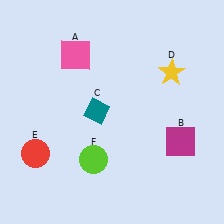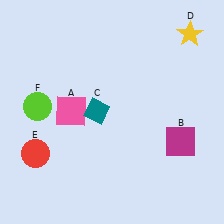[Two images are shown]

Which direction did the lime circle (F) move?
The lime circle (F) moved left.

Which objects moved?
The objects that moved are: the pink square (A), the yellow star (D), the lime circle (F).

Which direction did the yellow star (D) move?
The yellow star (D) moved up.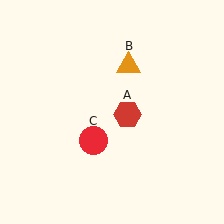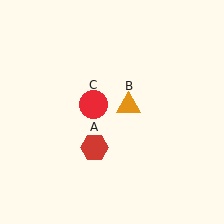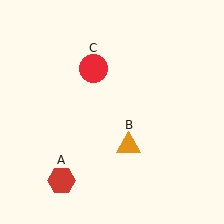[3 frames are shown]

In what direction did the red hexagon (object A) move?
The red hexagon (object A) moved down and to the left.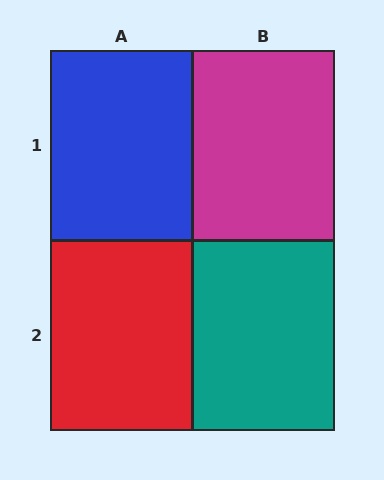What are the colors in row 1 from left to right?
Blue, magenta.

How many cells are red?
1 cell is red.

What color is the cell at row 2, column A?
Red.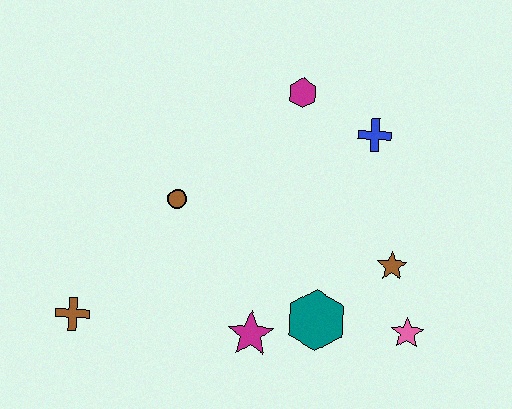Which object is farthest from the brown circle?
The pink star is farthest from the brown circle.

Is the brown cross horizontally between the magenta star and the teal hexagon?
No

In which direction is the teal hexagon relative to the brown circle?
The teal hexagon is to the right of the brown circle.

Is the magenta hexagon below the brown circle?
No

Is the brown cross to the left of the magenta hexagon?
Yes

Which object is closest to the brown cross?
The brown circle is closest to the brown cross.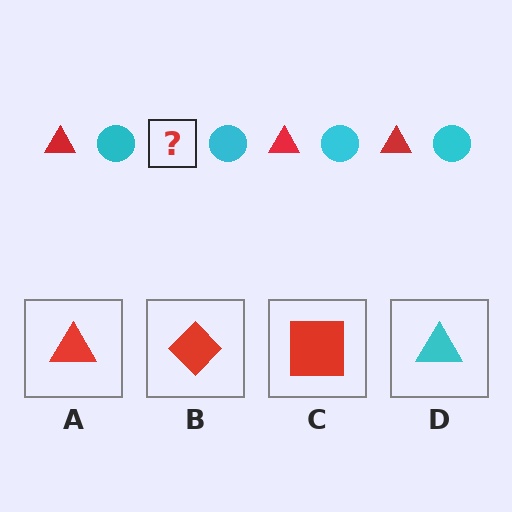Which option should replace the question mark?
Option A.